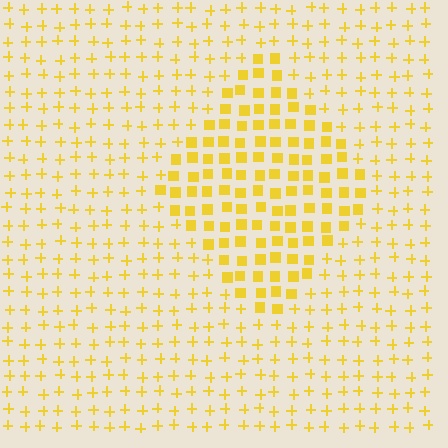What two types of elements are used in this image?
The image uses squares inside the diamond region and plus signs outside it.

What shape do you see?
I see a diamond.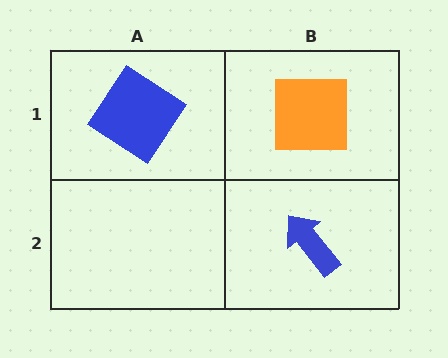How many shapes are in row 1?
2 shapes.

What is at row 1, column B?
An orange square.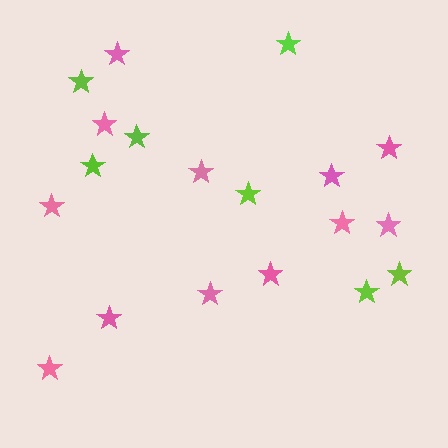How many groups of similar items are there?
There are 2 groups: one group of pink stars (12) and one group of lime stars (7).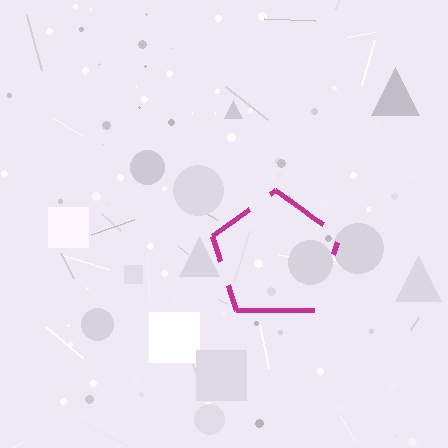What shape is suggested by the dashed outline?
The dashed outline suggests a pentagon.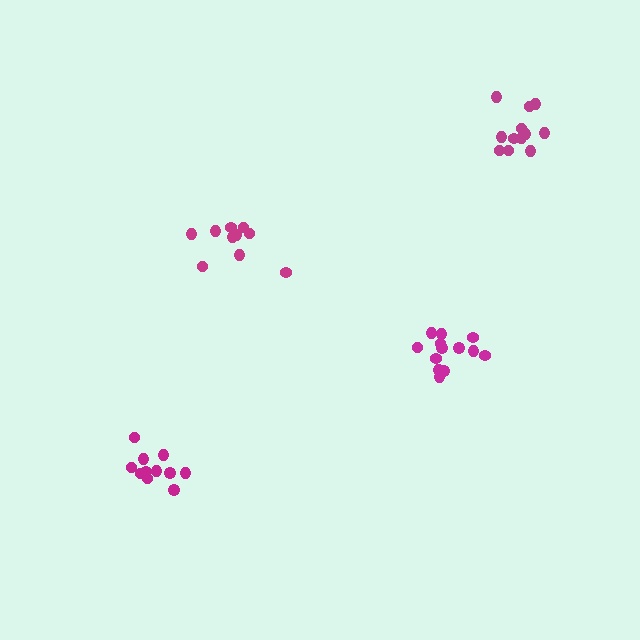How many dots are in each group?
Group 1: 11 dots, Group 2: 13 dots, Group 3: 12 dots, Group 4: 10 dots (46 total).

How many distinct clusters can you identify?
There are 4 distinct clusters.